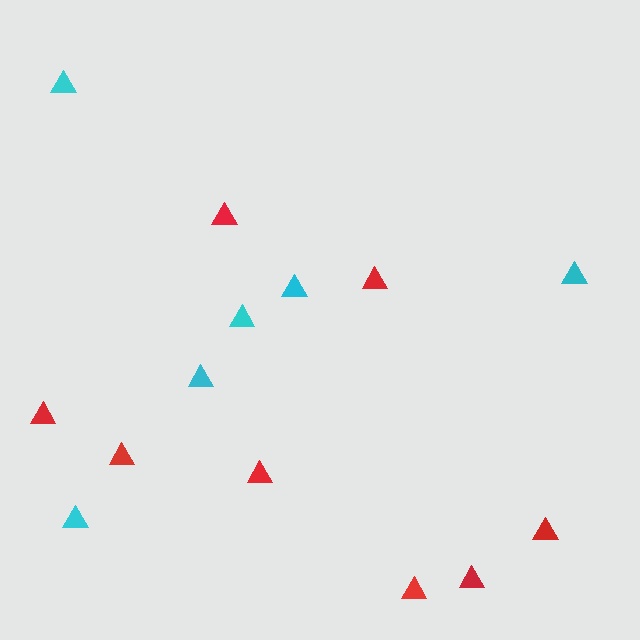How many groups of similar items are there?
There are 2 groups: one group of red triangles (8) and one group of cyan triangles (6).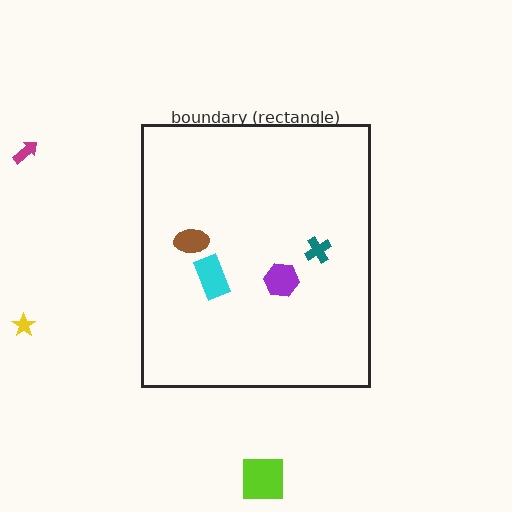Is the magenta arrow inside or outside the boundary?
Outside.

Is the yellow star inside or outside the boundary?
Outside.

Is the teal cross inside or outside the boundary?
Inside.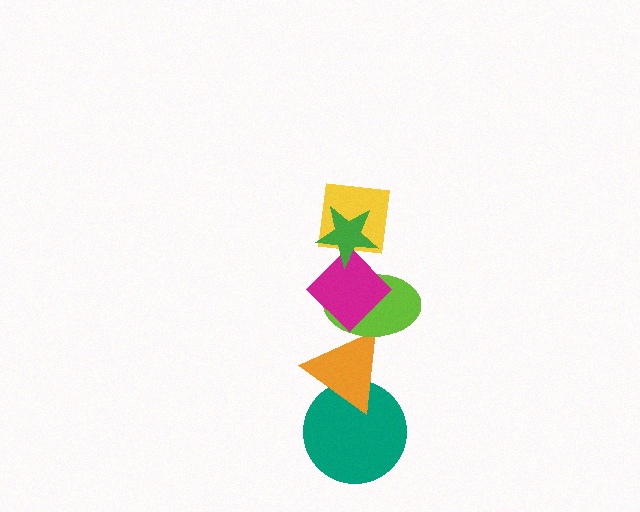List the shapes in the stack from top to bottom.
From top to bottom: the green star, the yellow square, the magenta diamond, the lime ellipse, the orange triangle, the teal circle.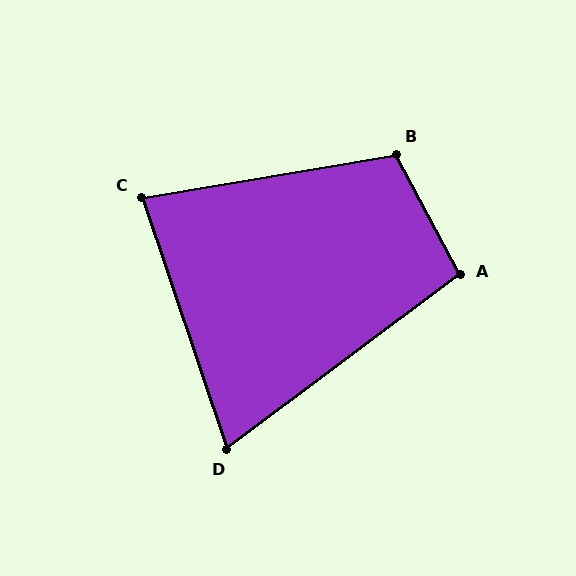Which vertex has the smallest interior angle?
D, at approximately 72 degrees.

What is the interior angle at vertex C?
Approximately 81 degrees (acute).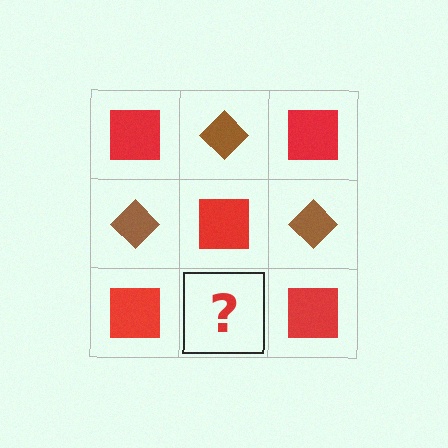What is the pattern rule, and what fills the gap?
The rule is that it alternates red square and brown diamond in a checkerboard pattern. The gap should be filled with a brown diamond.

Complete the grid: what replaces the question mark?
The question mark should be replaced with a brown diamond.